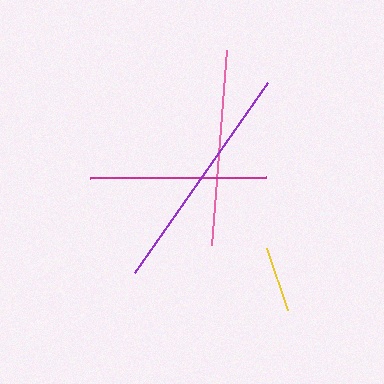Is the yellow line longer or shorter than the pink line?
The pink line is longer than the yellow line.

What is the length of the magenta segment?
The magenta segment is approximately 176 pixels long.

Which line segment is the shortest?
The yellow line is the shortest at approximately 65 pixels.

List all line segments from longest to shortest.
From longest to shortest: purple, pink, magenta, yellow.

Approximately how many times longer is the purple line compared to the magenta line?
The purple line is approximately 1.3 times the length of the magenta line.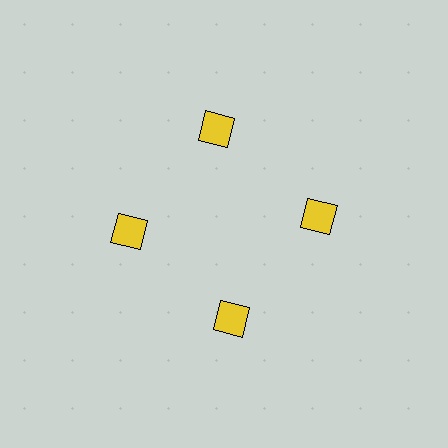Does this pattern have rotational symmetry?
Yes, this pattern has 4-fold rotational symmetry. It looks the same after rotating 90 degrees around the center.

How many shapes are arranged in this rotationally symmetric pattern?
There are 4 shapes, arranged in 4 groups of 1.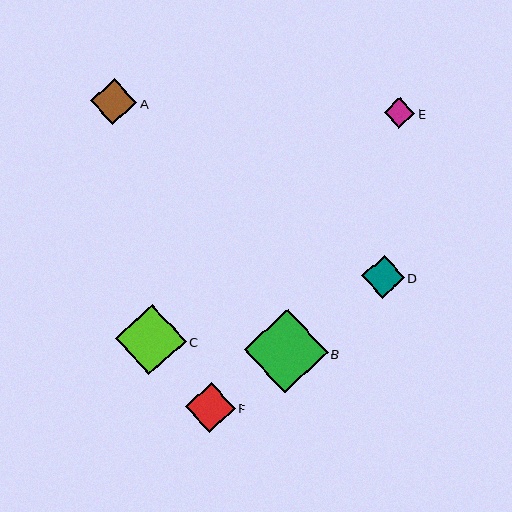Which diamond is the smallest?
Diamond E is the smallest with a size of approximately 30 pixels.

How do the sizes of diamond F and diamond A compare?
Diamond F and diamond A are approximately the same size.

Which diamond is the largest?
Diamond B is the largest with a size of approximately 84 pixels.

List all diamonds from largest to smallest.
From largest to smallest: B, C, F, A, D, E.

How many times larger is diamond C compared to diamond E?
Diamond C is approximately 2.3 times the size of diamond E.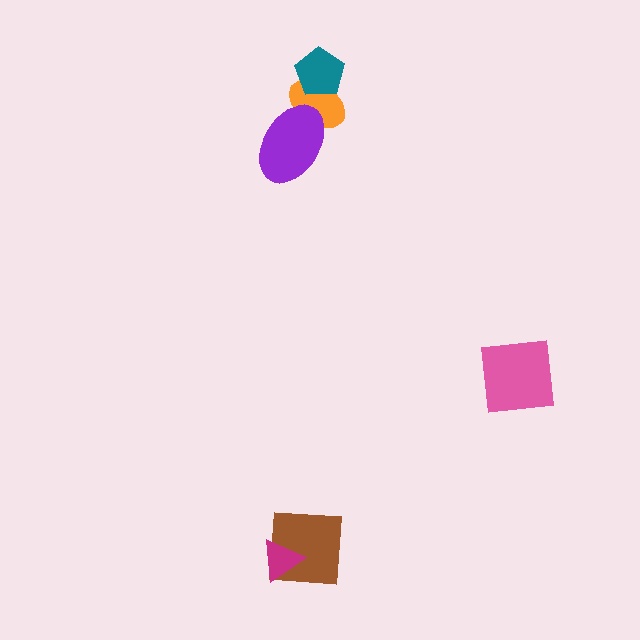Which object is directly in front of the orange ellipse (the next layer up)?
The teal pentagon is directly in front of the orange ellipse.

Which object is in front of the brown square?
The magenta triangle is in front of the brown square.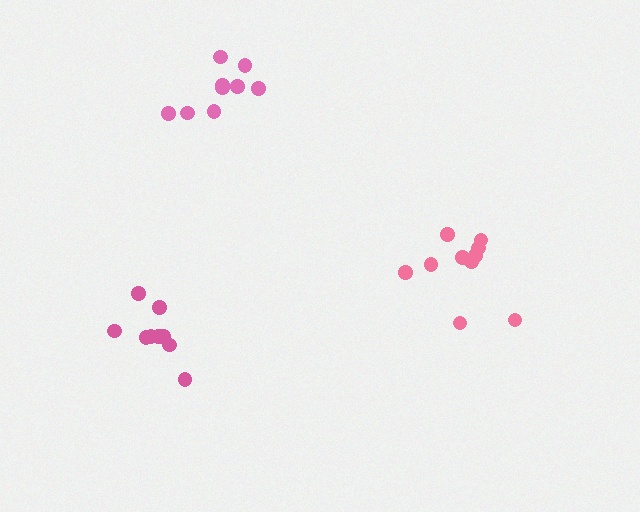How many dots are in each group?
Group 1: 10 dots, Group 2: 9 dots, Group 3: 9 dots (28 total).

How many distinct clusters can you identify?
There are 3 distinct clusters.